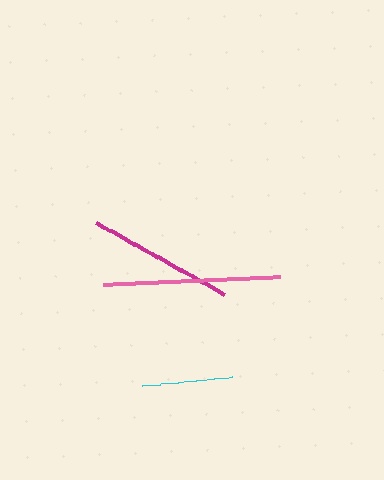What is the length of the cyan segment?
The cyan segment is approximately 91 pixels long.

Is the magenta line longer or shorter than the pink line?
The pink line is longer than the magenta line.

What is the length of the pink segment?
The pink segment is approximately 177 pixels long.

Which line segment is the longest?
The pink line is the longest at approximately 177 pixels.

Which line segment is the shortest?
The cyan line is the shortest at approximately 91 pixels.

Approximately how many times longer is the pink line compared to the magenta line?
The pink line is approximately 1.2 times the length of the magenta line.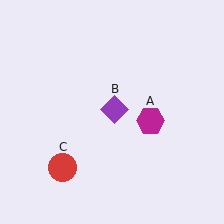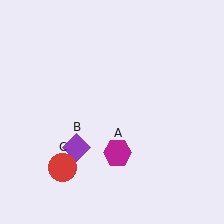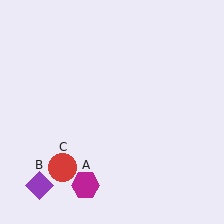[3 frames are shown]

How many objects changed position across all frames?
2 objects changed position: magenta hexagon (object A), purple diamond (object B).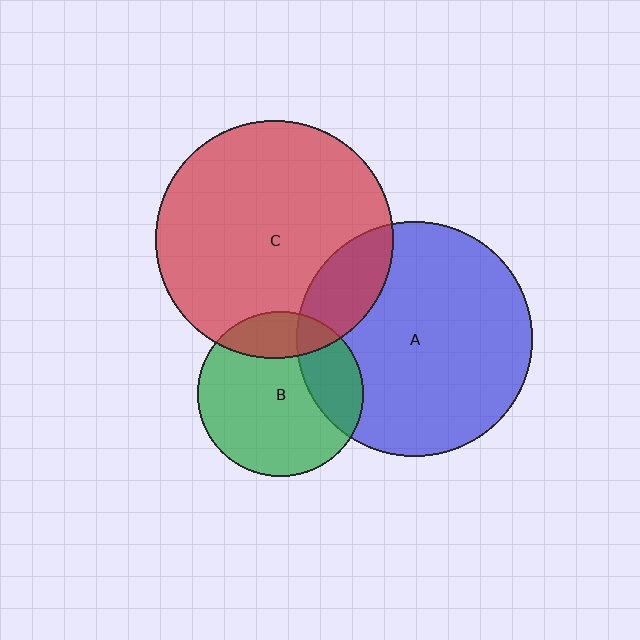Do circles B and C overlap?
Yes.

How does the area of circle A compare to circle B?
Approximately 2.0 times.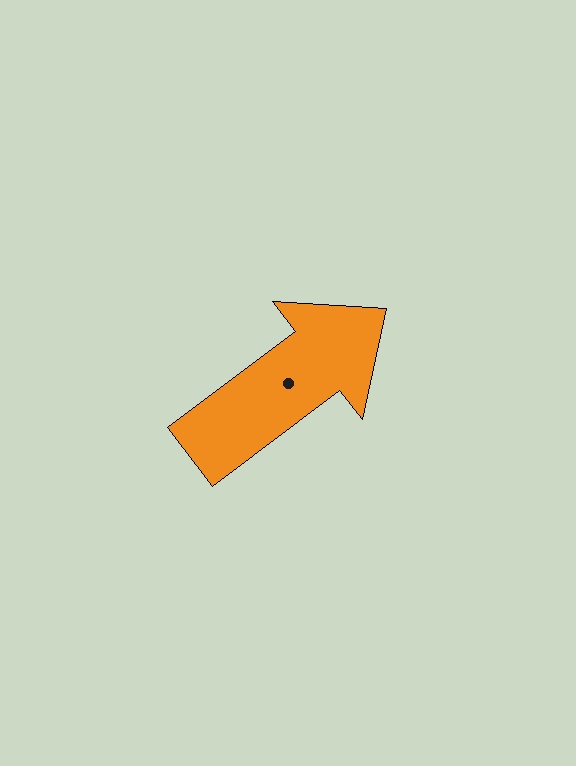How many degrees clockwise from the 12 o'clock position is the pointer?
Approximately 53 degrees.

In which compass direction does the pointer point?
Northeast.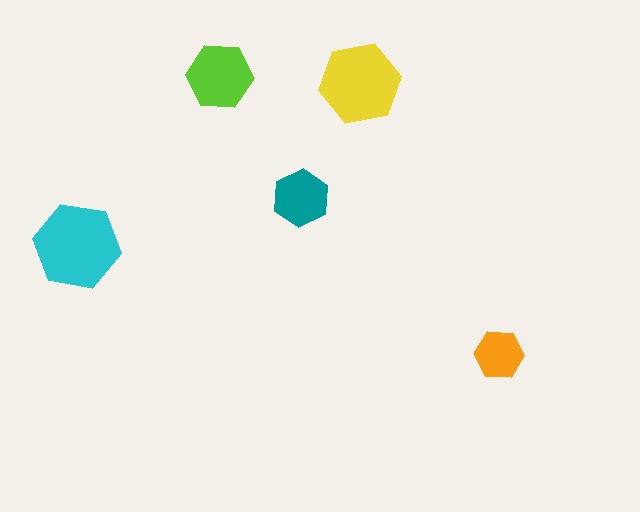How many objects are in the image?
There are 5 objects in the image.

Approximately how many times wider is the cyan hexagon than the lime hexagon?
About 1.5 times wider.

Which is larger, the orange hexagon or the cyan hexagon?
The cyan one.